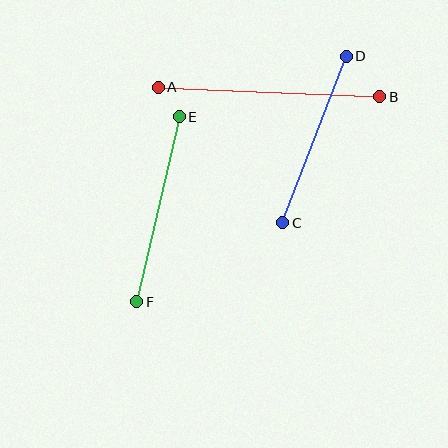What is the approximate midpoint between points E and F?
The midpoint is at approximately (158, 209) pixels.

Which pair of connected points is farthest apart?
Points A and B are farthest apart.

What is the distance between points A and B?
The distance is approximately 222 pixels.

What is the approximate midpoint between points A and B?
The midpoint is at approximately (269, 92) pixels.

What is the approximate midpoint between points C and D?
The midpoint is at approximately (315, 139) pixels.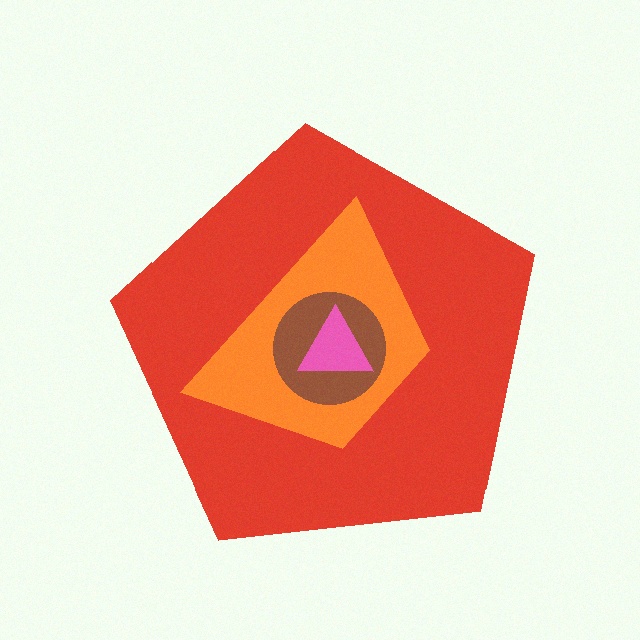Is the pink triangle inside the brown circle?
Yes.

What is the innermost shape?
The pink triangle.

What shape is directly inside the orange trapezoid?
The brown circle.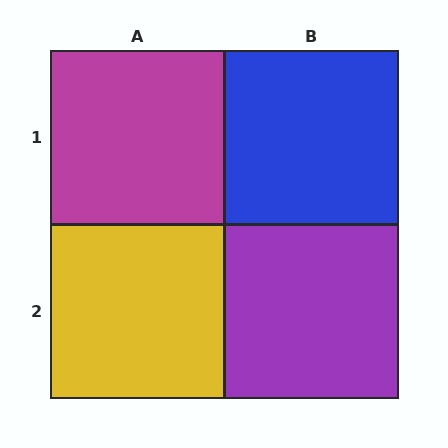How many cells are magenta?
1 cell is magenta.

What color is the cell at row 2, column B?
Purple.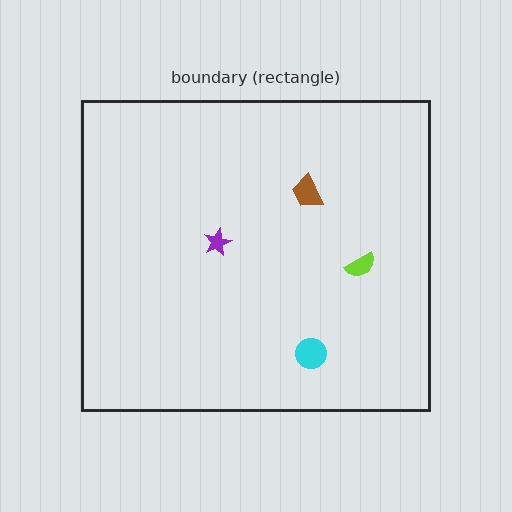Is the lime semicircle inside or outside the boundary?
Inside.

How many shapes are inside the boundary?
4 inside, 0 outside.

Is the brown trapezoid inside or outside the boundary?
Inside.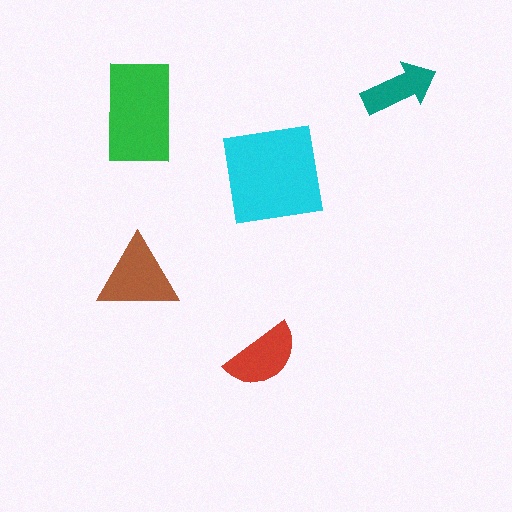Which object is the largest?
The cyan square.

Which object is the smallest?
The teal arrow.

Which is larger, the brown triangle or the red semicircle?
The brown triangle.